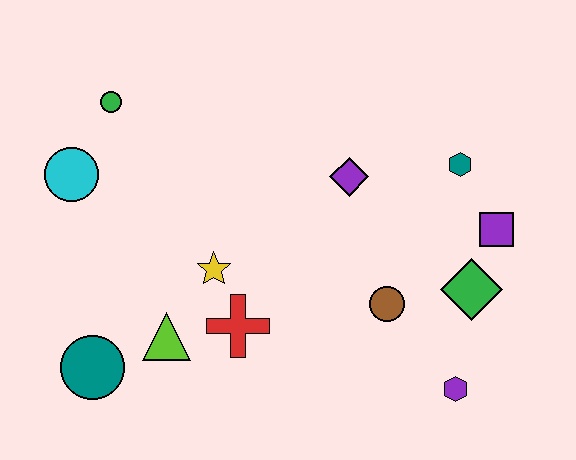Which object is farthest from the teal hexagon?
The teal circle is farthest from the teal hexagon.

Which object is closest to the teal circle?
The lime triangle is closest to the teal circle.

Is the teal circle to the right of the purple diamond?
No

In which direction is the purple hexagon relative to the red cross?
The purple hexagon is to the right of the red cross.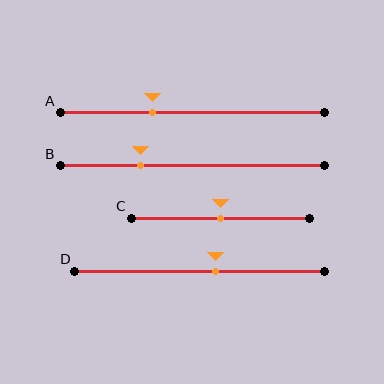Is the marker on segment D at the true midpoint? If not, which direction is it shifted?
No, the marker on segment D is shifted to the right by about 6% of the segment length.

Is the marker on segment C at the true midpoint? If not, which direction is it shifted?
Yes, the marker on segment C is at the true midpoint.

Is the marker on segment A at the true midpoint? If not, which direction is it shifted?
No, the marker on segment A is shifted to the left by about 15% of the segment length.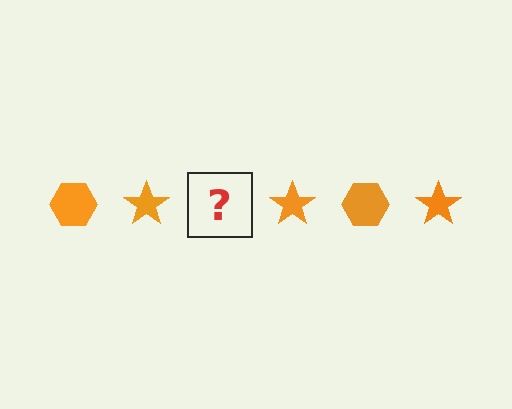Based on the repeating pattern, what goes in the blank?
The blank should be an orange hexagon.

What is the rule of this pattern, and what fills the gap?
The rule is that the pattern cycles through hexagon, star shapes in orange. The gap should be filled with an orange hexagon.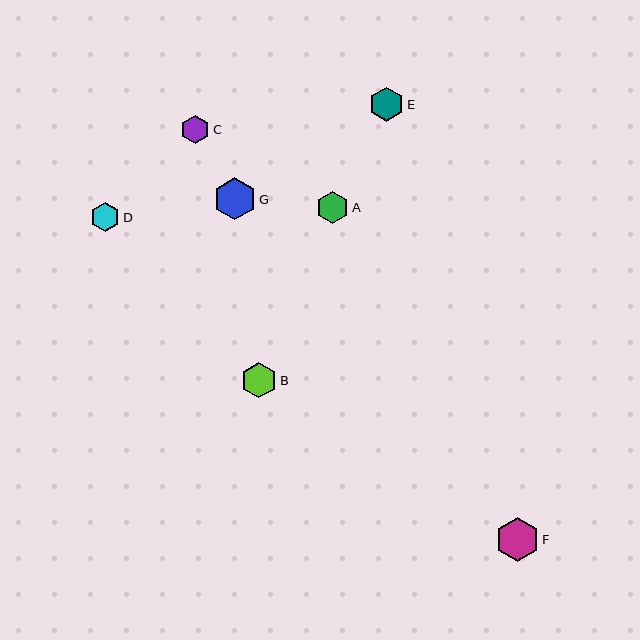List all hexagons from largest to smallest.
From largest to smallest: F, G, B, E, A, D, C.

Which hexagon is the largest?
Hexagon F is the largest with a size of approximately 43 pixels.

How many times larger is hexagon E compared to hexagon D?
Hexagon E is approximately 1.2 times the size of hexagon D.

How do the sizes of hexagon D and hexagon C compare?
Hexagon D and hexagon C are approximately the same size.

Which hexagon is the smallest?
Hexagon C is the smallest with a size of approximately 29 pixels.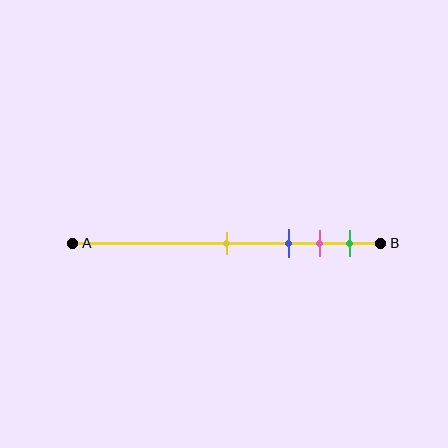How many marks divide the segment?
There are 4 marks dividing the segment.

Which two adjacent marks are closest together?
The pink and green marks are the closest adjacent pair.